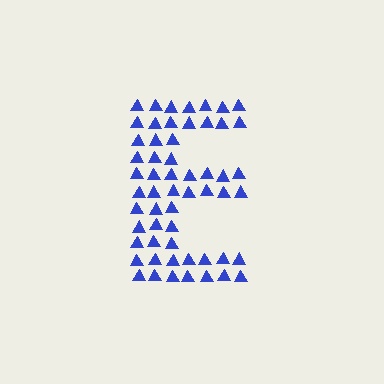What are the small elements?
The small elements are triangles.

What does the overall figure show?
The overall figure shows the letter E.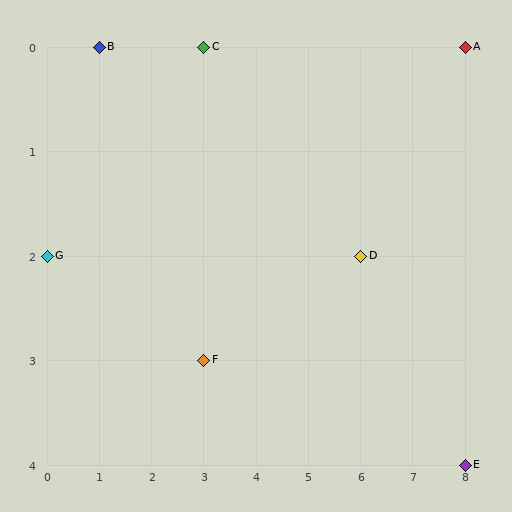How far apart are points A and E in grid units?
Points A and E are 4 rows apart.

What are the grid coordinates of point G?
Point G is at grid coordinates (0, 2).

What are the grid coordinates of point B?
Point B is at grid coordinates (1, 0).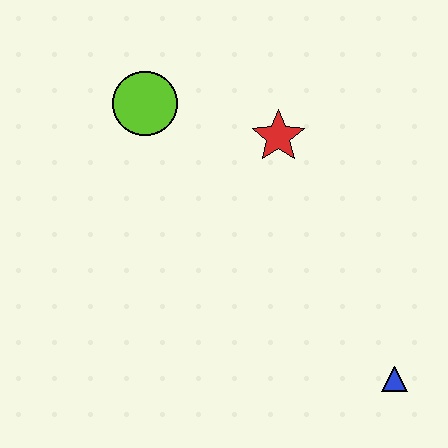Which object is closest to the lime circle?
The red star is closest to the lime circle.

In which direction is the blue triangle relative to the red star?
The blue triangle is below the red star.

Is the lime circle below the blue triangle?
No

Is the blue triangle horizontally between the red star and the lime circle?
No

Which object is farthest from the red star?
The blue triangle is farthest from the red star.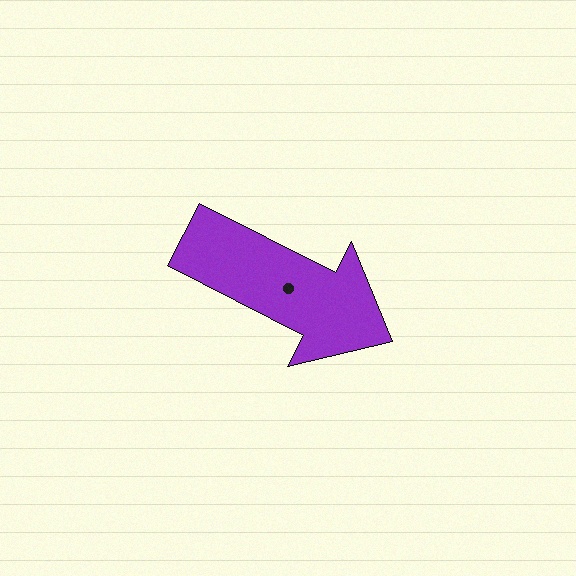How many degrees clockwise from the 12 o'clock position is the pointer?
Approximately 117 degrees.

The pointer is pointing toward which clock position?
Roughly 4 o'clock.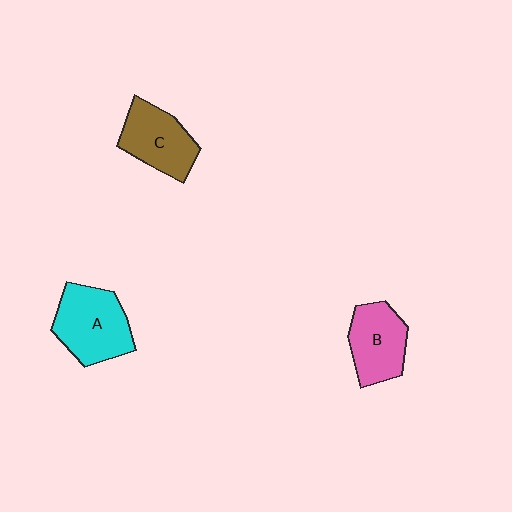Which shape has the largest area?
Shape A (cyan).